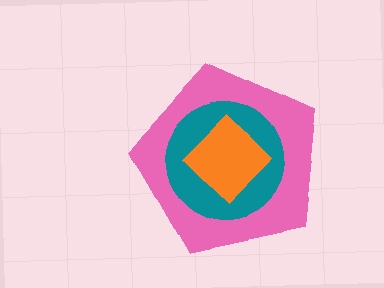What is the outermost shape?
The pink pentagon.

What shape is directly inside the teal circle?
The orange diamond.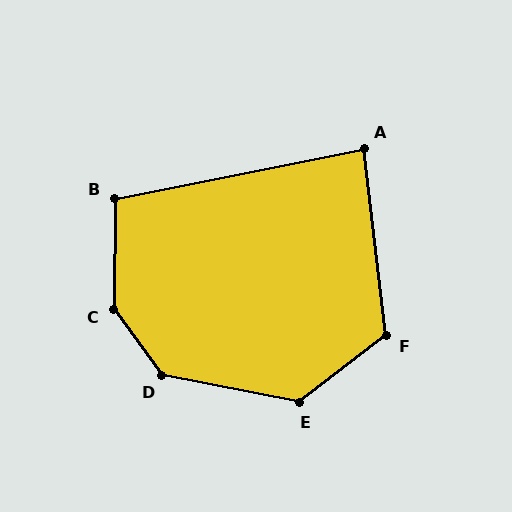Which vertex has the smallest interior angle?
A, at approximately 85 degrees.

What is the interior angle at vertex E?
Approximately 132 degrees (obtuse).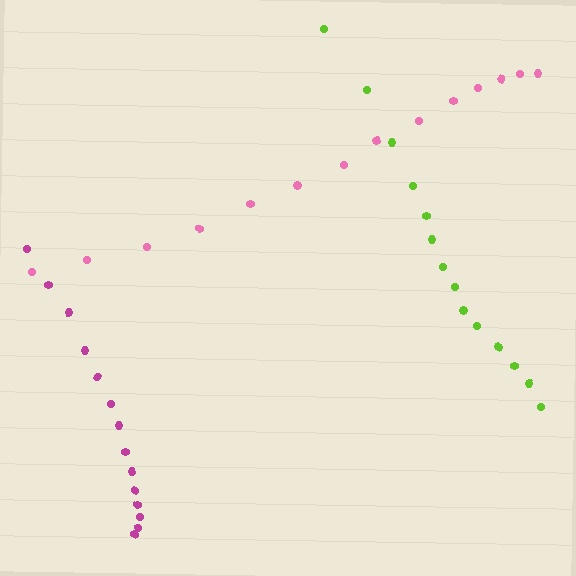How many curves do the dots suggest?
There are 3 distinct paths.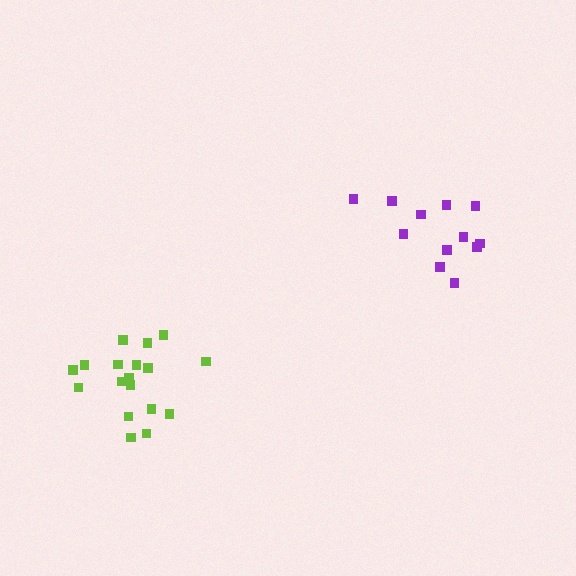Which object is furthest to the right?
The purple cluster is rightmost.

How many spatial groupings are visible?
There are 2 spatial groupings.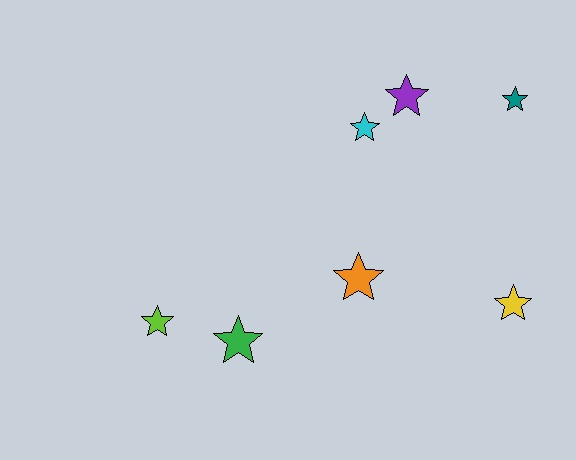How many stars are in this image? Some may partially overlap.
There are 7 stars.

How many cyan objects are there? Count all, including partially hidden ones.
There is 1 cyan object.